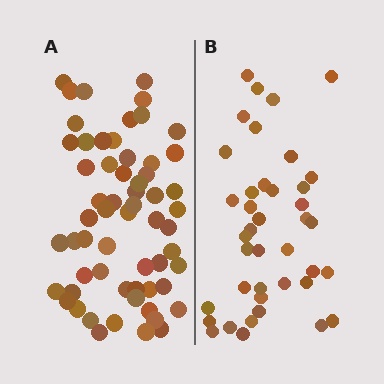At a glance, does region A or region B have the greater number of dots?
Region A (the left region) has more dots.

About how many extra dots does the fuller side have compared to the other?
Region A has approximately 20 more dots than region B.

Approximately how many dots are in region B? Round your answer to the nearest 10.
About 40 dots.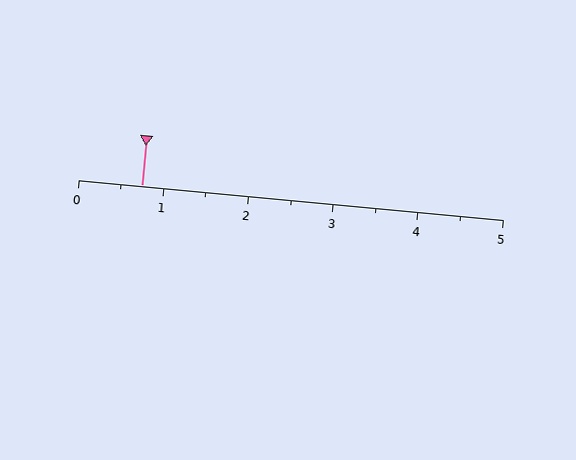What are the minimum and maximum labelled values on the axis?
The axis runs from 0 to 5.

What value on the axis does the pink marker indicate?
The marker indicates approximately 0.8.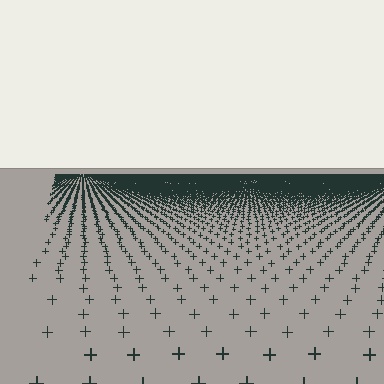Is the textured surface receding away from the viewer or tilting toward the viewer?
The surface is receding away from the viewer. Texture elements get smaller and denser toward the top.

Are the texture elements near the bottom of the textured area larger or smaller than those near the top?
Larger. Near the bottom, elements are closer to the viewer and appear at a bigger on-screen size.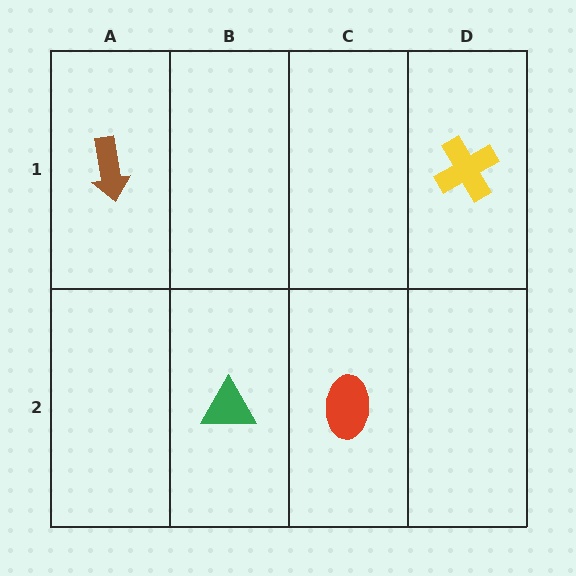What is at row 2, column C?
A red ellipse.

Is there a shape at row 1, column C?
No, that cell is empty.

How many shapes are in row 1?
2 shapes.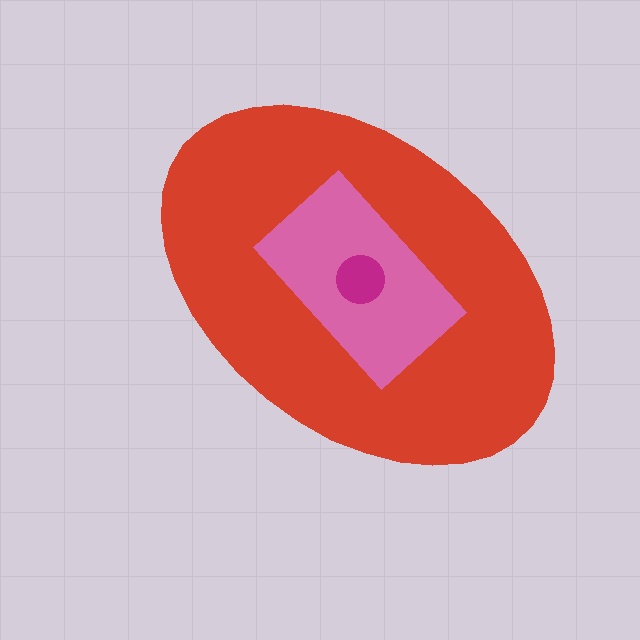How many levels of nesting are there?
3.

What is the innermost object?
The magenta circle.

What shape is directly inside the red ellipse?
The pink rectangle.